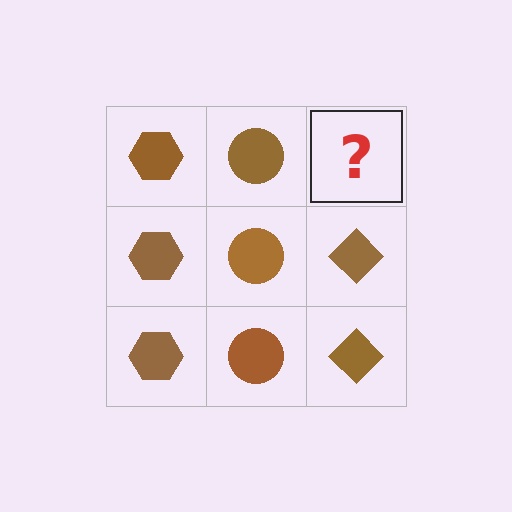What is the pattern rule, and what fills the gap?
The rule is that each column has a consistent shape. The gap should be filled with a brown diamond.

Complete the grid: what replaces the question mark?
The question mark should be replaced with a brown diamond.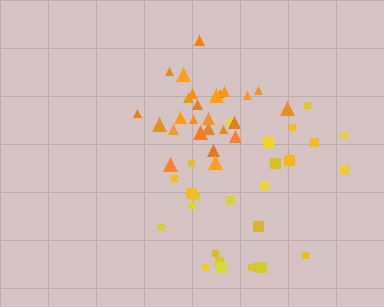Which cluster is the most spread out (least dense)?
Yellow.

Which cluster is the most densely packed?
Orange.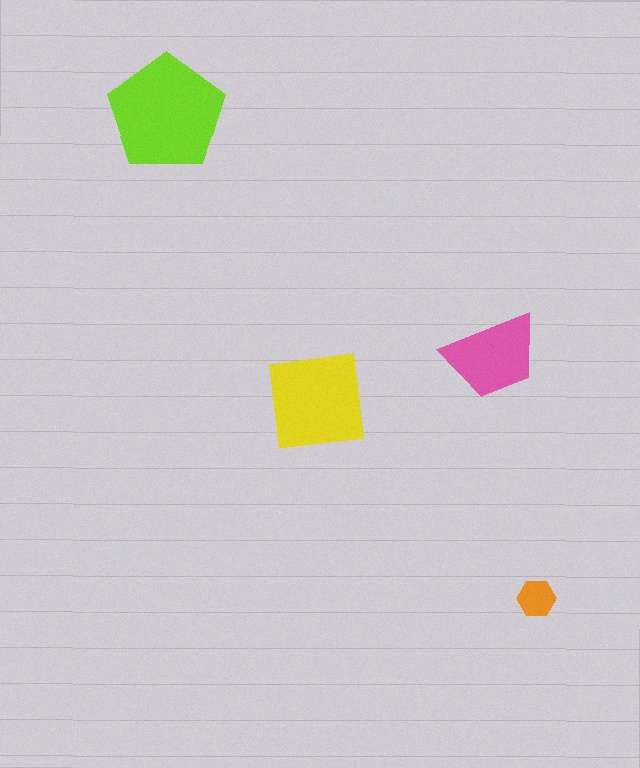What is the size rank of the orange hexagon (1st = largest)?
4th.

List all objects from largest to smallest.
The lime pentagon, the yellow square, the pink trapezoid, the orange hexagon.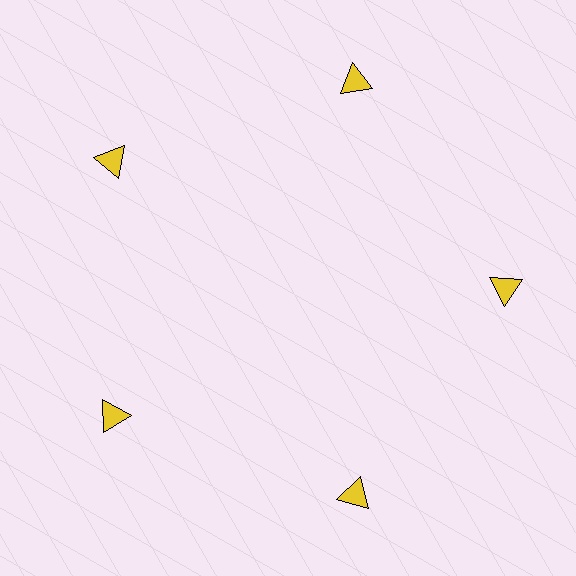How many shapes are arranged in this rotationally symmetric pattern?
There are 5 shapes, arranged in 5 groups of 1.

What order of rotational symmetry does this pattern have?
This pattern has 5-fold rotational symmetry.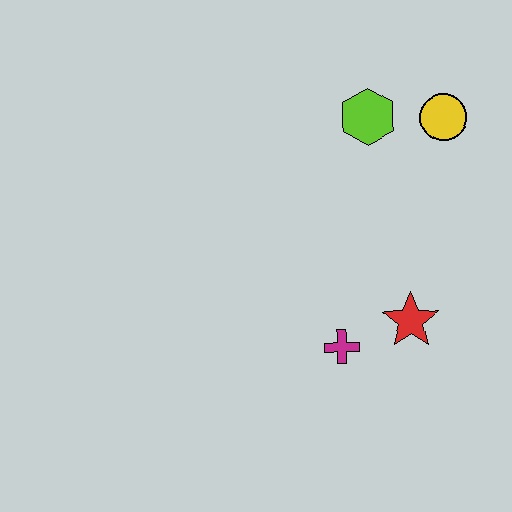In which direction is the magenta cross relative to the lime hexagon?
The magenta cross is below the lime hexagon.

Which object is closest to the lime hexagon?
The yellow circle is closest to the lime hexagon.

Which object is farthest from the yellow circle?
The magenta cross is farthest from the yellow circle.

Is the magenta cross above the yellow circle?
No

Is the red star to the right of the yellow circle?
No